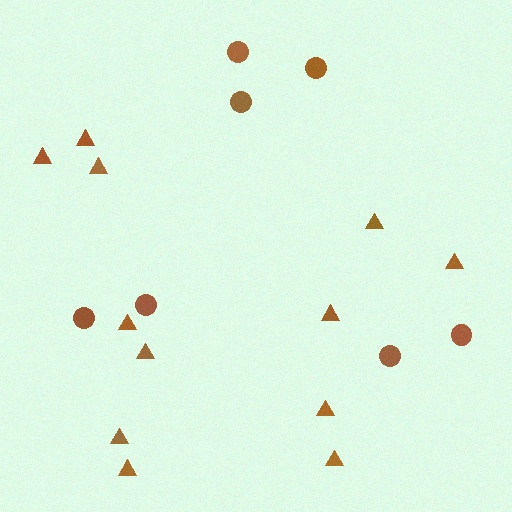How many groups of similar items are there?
There are 2 groups: one group of circles (7) and one group of triangles (12).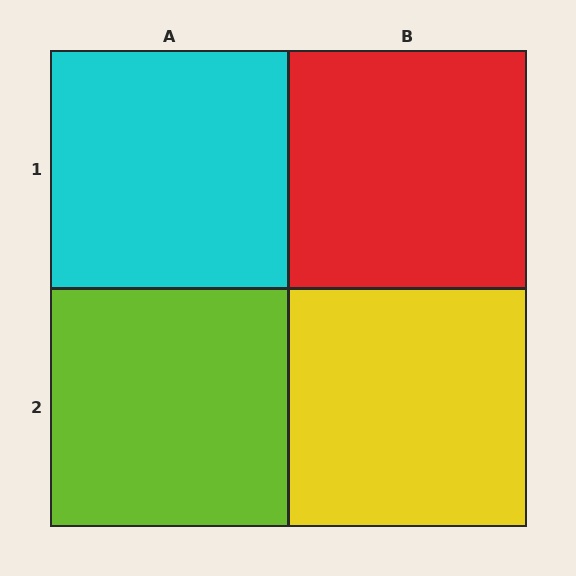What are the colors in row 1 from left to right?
Cyan, red.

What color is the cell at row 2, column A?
Lime.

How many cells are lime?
1 cell is lime.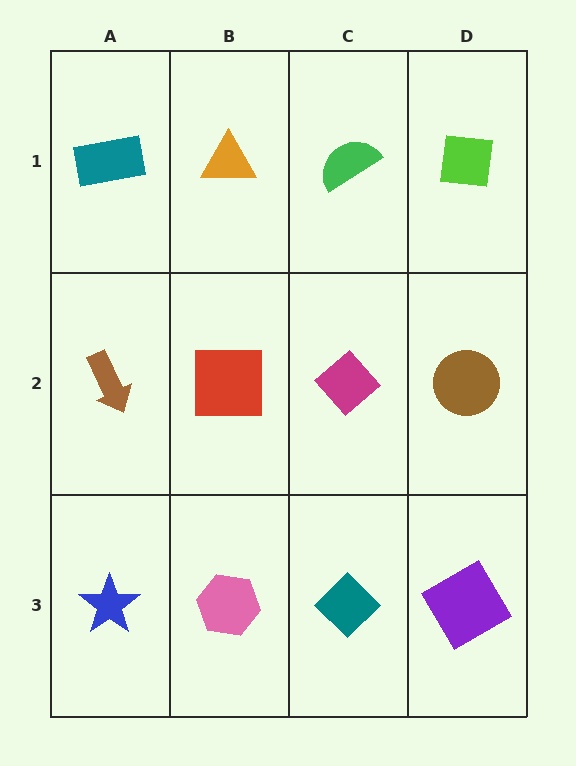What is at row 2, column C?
A magenta diamond.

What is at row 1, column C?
A green semicircle.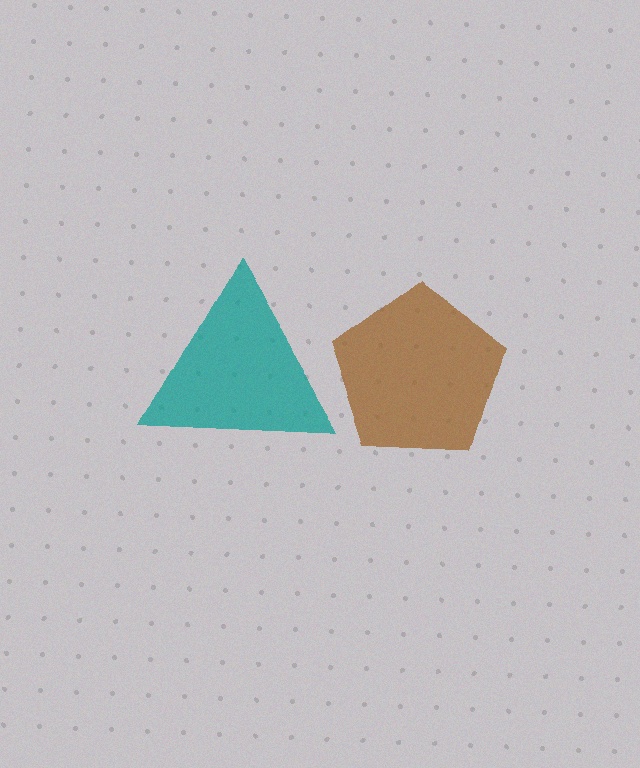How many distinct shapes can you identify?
There are 2 distinct shapes: a brown pentagon, a teal triangle.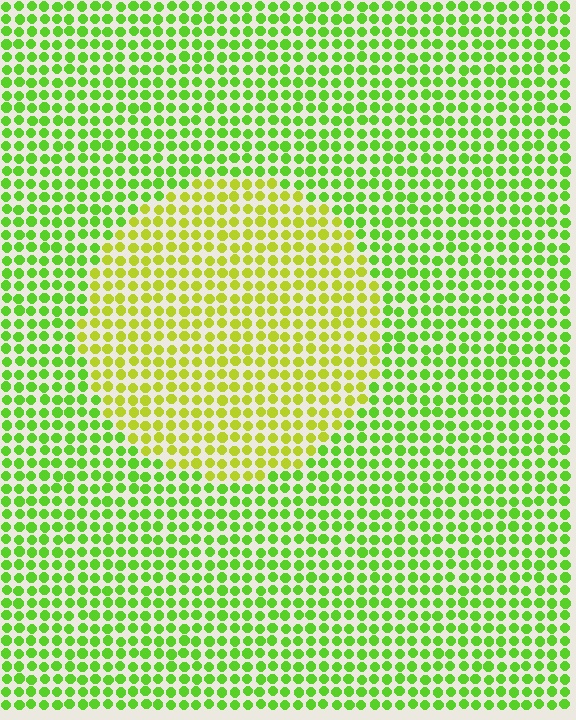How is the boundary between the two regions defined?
The boundary is defined purely by a slight shift in hue (about 33 degrees). Spacing, size, and orientation are identical on both sides.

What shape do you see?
I see a circle.